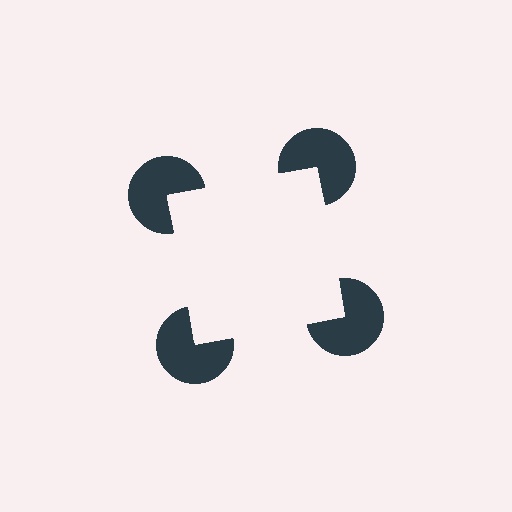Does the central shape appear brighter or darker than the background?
It typically appears slightly brighter than the background, even though no actual brightness change is drawn.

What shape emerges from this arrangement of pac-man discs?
An illusory square — its edges are inferred from the aligned wedge cuts in the pac-man discs, not physically drawn.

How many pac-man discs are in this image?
There are 4 — one at each vertex of the illusory square.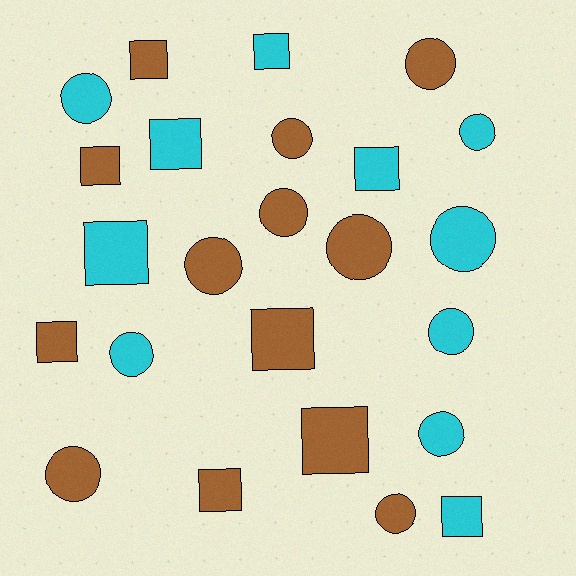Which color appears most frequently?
Brown, with 13 objects.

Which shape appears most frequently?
Circle, with 13 objects.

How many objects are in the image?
There are 24 objects.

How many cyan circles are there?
There are 6 cyan circles.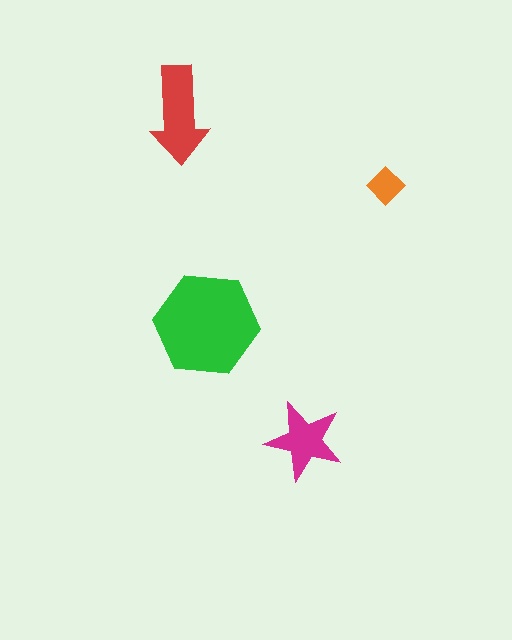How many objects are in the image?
There are 4 objects in the image.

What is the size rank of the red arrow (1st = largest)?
2nd.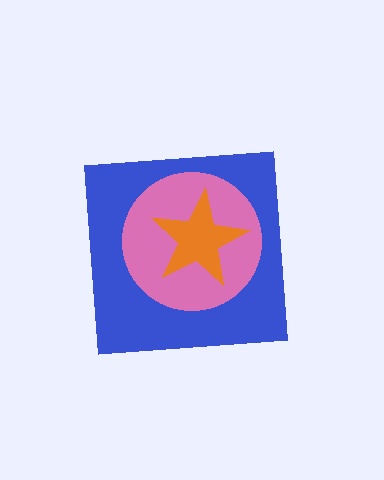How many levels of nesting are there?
3.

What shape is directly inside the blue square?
The pink circle.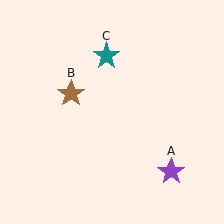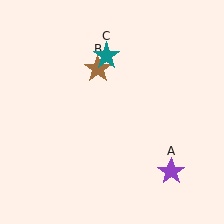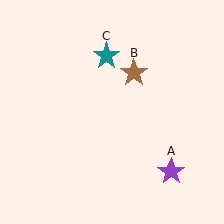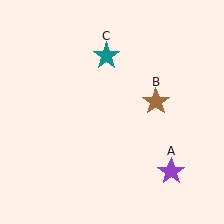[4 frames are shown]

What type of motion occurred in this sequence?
The brown star (object B) rotated clockwise around the center of the scene.